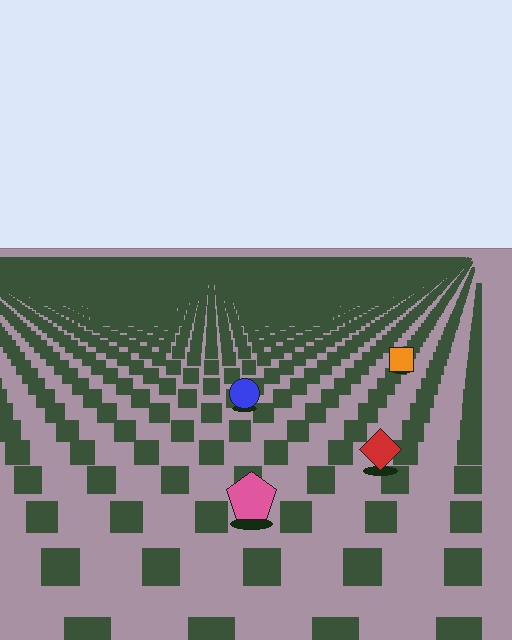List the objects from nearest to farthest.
From nearest to farthest: the pink pentagon, the red diamond, the blue circle, the orange square.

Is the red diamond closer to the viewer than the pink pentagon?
No. The pink pentagon is closer — you can tell from the texture gradient: the ground texture is coarser near it.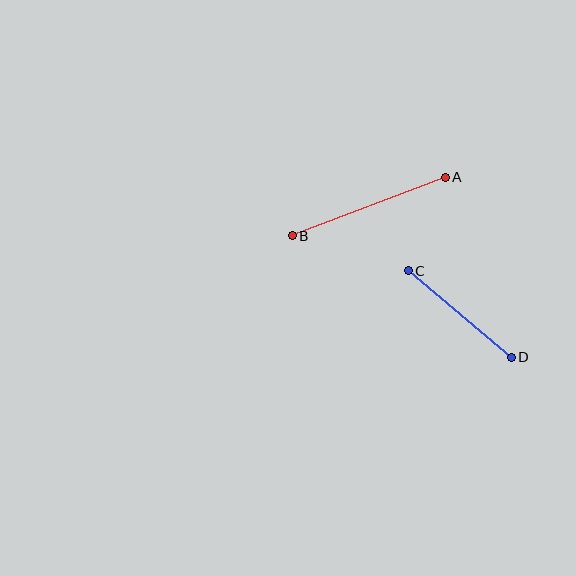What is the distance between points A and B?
The distance is approximately 164 pixels.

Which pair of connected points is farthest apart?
Points A and B are farthest apart.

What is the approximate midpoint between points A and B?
The midpoint is at approximately (369, 206) pixels.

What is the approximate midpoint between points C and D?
The midpoint is at approximately (460, 314) pixels.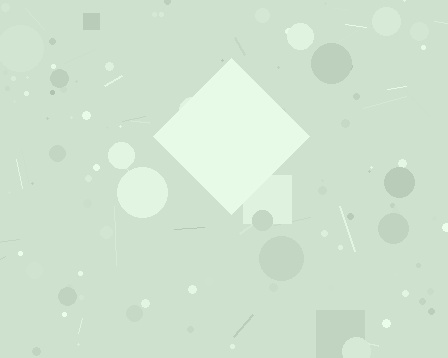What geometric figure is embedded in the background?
A diamond is embedded in the background.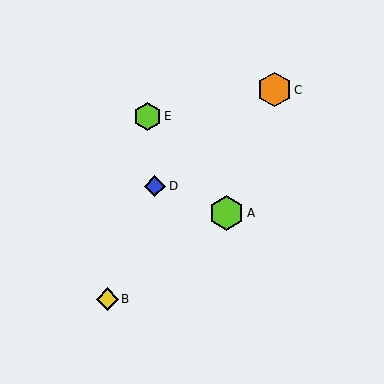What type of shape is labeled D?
Shape D is a blue diamond.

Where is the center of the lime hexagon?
The center of the lime hexagon is at (148, 116).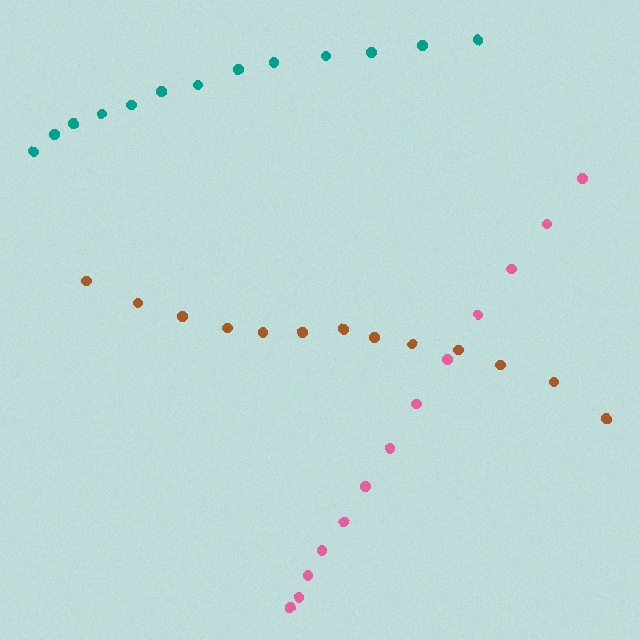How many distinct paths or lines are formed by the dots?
There are 3 distinct paths.